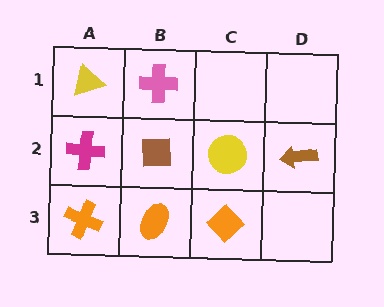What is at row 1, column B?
A pink cross.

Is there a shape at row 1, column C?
No, that cell is empty.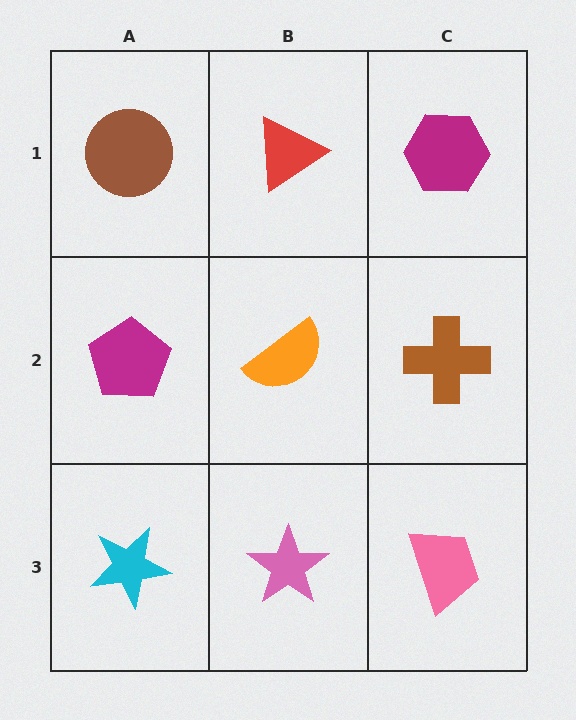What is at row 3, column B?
A pink star.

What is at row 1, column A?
A brown circle.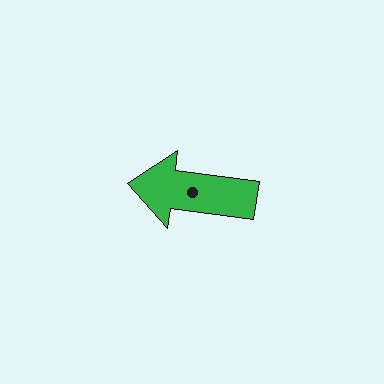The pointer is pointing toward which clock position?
Roughly 9 o'clock.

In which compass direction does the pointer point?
West.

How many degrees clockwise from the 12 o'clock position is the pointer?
Approximately 277 degrees.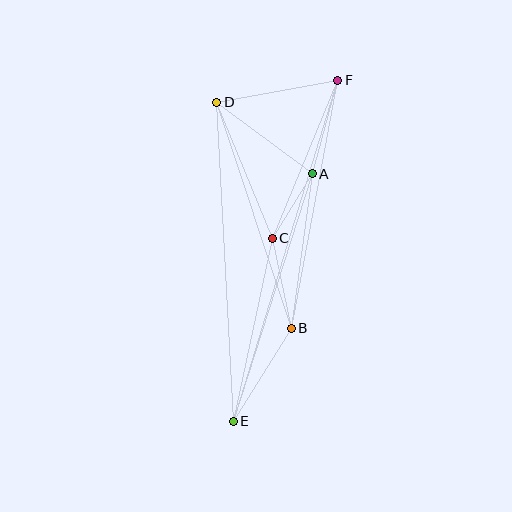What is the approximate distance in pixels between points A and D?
The distance between A and D is approximately 119 pixels.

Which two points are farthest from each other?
Points E and F are farthest from each other.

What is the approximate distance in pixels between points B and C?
The distance between B and C is approximately 92 pixels.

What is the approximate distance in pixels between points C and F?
The distance between C and F is approximately 171 pixels.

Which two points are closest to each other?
Points A and C are closest to each other.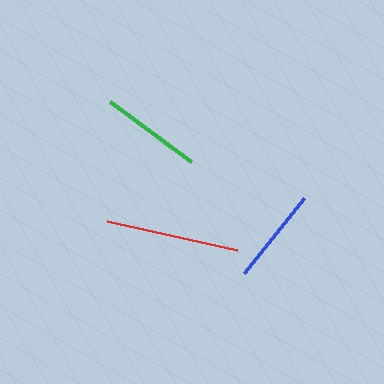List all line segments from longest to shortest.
From longest to shortest: red, green, blue.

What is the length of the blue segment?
The blue segment is approximately 96 pixels long.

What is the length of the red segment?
The red segment is approximately 133 pixels long.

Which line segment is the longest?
The red line is the longest at approximately 133 pixels.